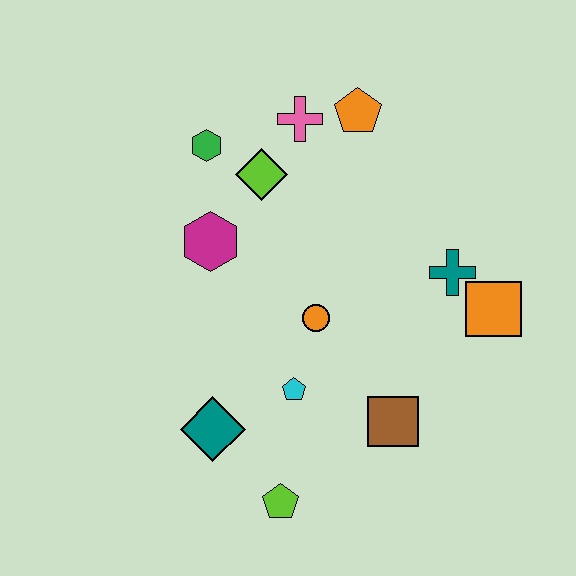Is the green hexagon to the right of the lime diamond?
No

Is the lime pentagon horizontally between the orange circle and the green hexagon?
Yes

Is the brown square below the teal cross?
Yes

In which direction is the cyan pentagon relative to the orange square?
The cyan pentagon is to the left of the orange square.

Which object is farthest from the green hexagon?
The lime pentagon is farthest from the green hexagon.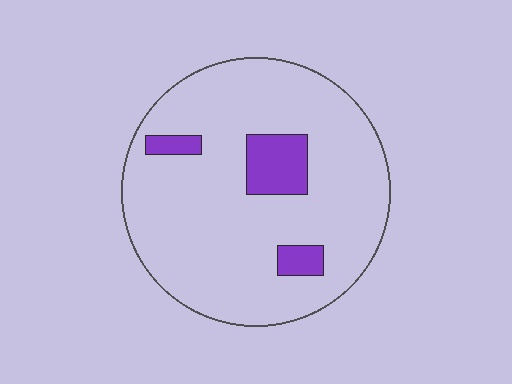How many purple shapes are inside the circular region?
3.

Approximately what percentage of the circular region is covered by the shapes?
Approximately 10%.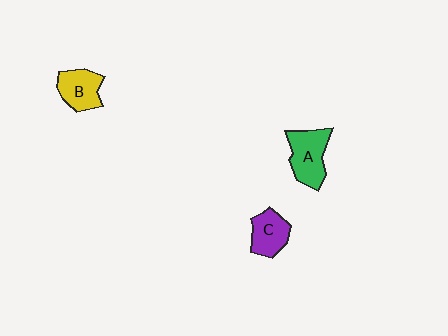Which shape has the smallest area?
Shape C (purple).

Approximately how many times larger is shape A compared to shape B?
Approximately 1.3 times.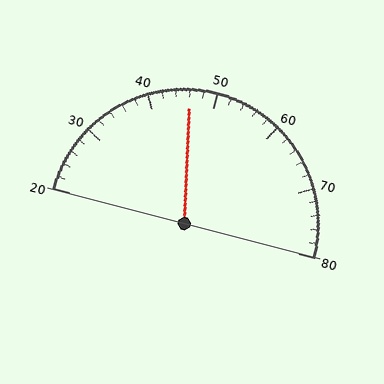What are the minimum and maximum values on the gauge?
The gauge ranges from 20 to 80.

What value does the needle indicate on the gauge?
The needle indicates approximately 46.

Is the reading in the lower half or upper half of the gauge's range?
The reading is in the lower half of the range (20 to 80).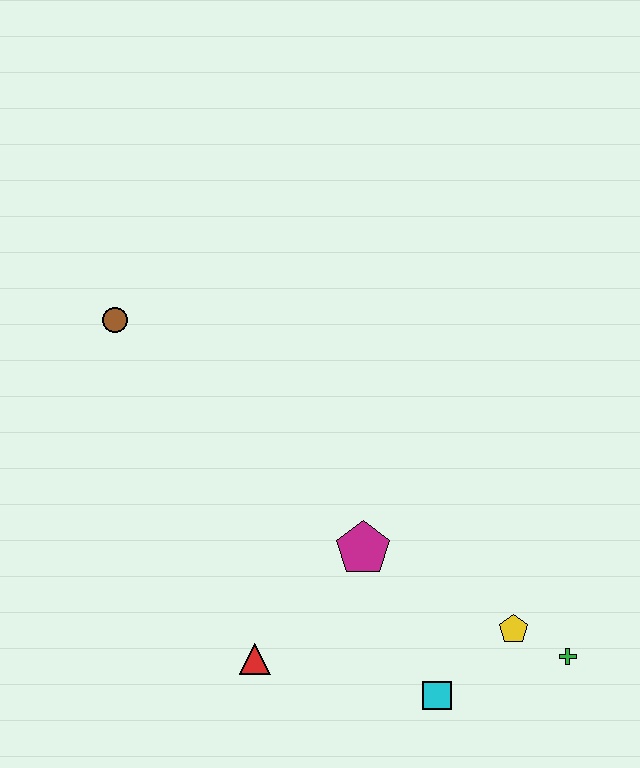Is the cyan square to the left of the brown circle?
No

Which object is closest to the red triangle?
The magenta pentagon is closest to the red triangle.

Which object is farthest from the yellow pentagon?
The brown circle is farthest from the yellow pentagon.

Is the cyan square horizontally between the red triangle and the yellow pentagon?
Yes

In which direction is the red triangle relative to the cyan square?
The red triangle is to the left of the cyan square.